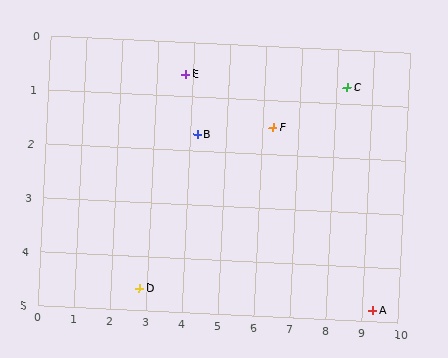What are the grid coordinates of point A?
Point A is at approximately (9.3, 4.8).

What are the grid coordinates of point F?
Point F is at approximately (6.3, 1.5).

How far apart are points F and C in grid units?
Points F and C are about 2.2 grid units apart.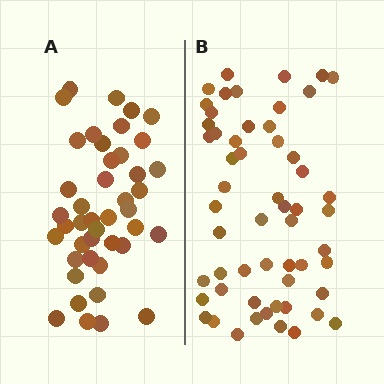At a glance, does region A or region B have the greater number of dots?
Region B (the right region) has more dots.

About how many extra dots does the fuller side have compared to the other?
Region B has approximately 15 more dots than region A.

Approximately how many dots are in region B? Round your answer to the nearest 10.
About 60 dots. (The exact count is 56, which rounds to 60.)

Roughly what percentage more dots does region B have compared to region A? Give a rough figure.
About 30% more.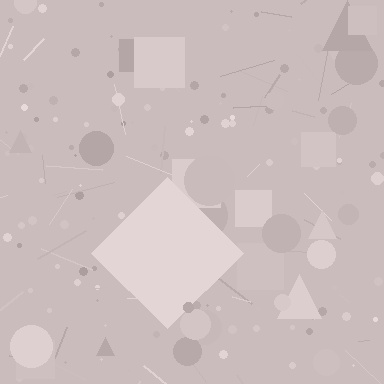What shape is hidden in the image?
A diamond is hidden in the image.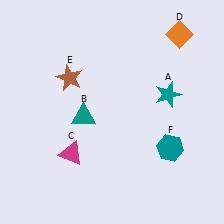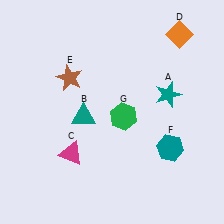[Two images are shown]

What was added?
A green hexagon (G) was added in Image 2.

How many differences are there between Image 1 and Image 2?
There is 1 difference between the two images.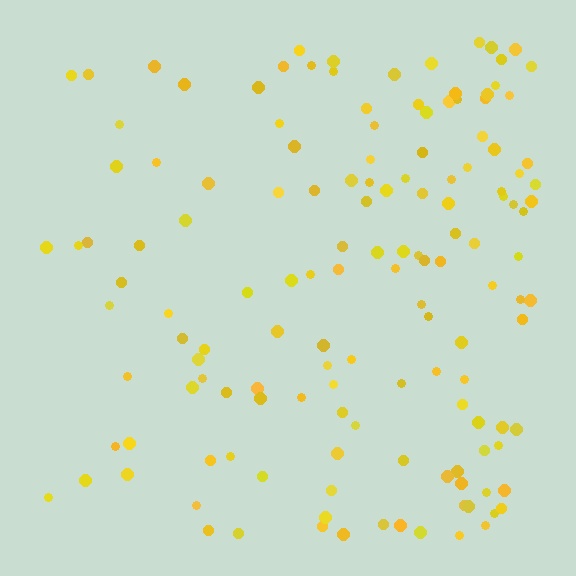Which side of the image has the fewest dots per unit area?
The left.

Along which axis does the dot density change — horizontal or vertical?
Horizontal.